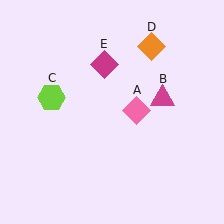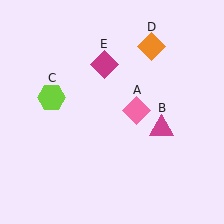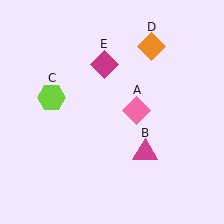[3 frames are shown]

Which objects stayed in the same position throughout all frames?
Pink diamond (object A) and lime hexagon (object C) and orange diamond (object D) and magenta diamond (object E) remained stationary.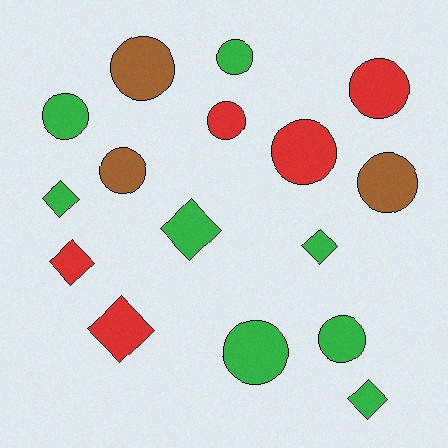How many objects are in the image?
There are 16 objects.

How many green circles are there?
There are 4 green circles.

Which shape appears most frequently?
Circle, with 10 objects.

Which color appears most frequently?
Green, with 8 objects.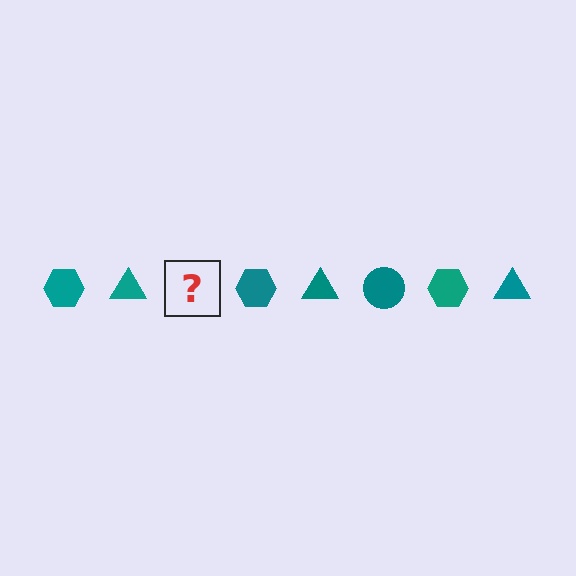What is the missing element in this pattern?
The missing element is a teal circle.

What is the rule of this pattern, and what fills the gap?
The rule is that the pattern cycles through hexagon, triangle, circle shapes in teal. The gap should be filled with a teal circle.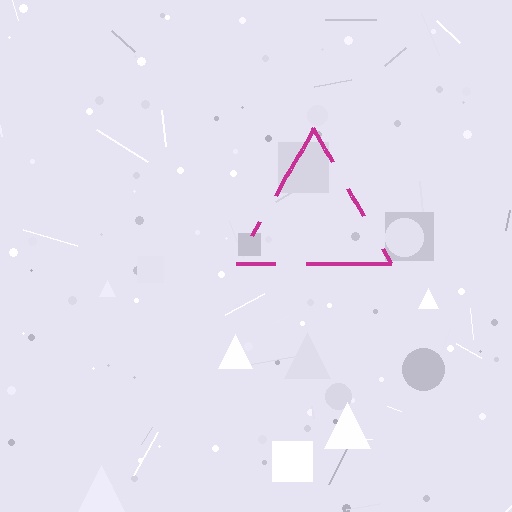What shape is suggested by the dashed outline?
The dashed outline suggests a triangle.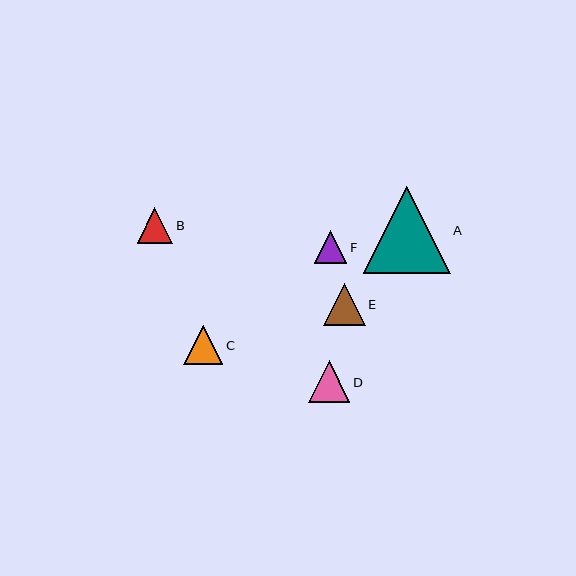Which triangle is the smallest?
Triangle F is the smallest with a size of approximately 33 pixels.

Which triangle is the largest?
Triangle A is the largest with a size of approximately 87 pixels.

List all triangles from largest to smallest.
From largest to smallest: A, E, D, C, B, F.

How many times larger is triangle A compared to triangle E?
Triangle A is approximately 2.1 times the size of triangle E.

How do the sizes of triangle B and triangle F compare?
Triangle B and triangle F are approximately the same size.